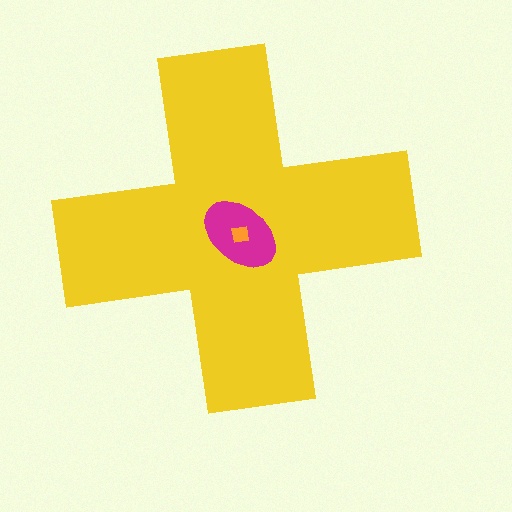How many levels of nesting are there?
3.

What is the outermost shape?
The yellow cross.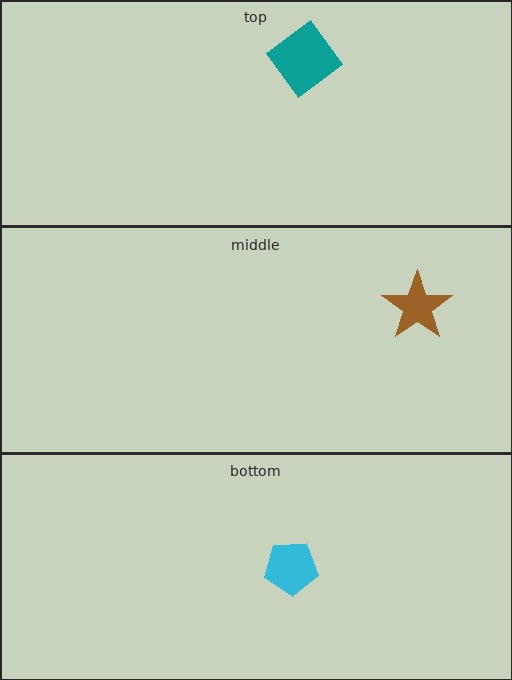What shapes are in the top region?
The teal diamond.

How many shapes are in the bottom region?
1.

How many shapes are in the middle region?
1.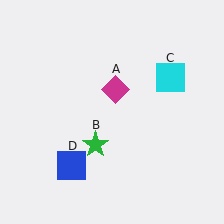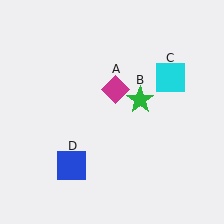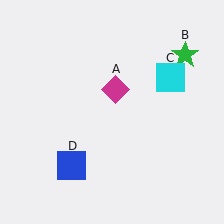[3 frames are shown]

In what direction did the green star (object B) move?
The green star (object B) moved up and to the right.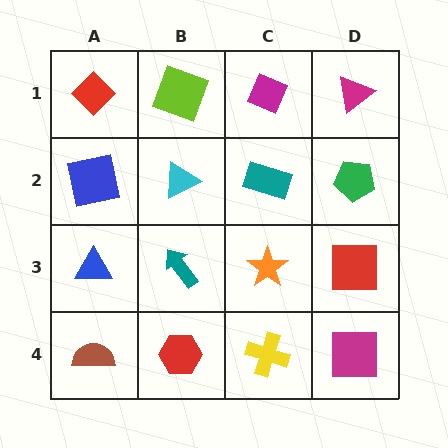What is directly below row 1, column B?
A cyan triangle.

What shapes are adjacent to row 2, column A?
A red diamond (row 1, column A), a blue triangle (row 3, column A), a cyan triangle (row 2, column B).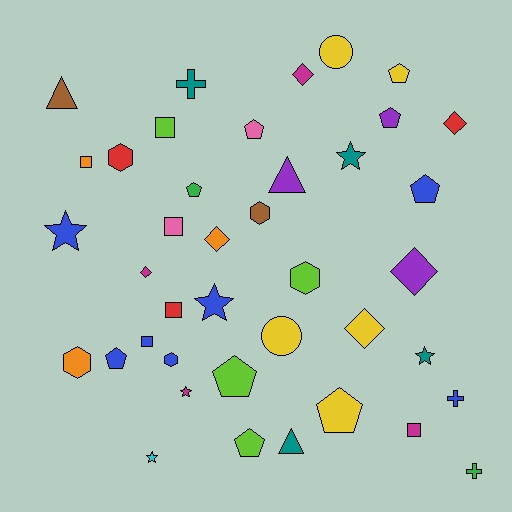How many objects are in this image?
There are 40 objects.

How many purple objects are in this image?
There are 3 purple objects.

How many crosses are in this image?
There are 3 crosses.